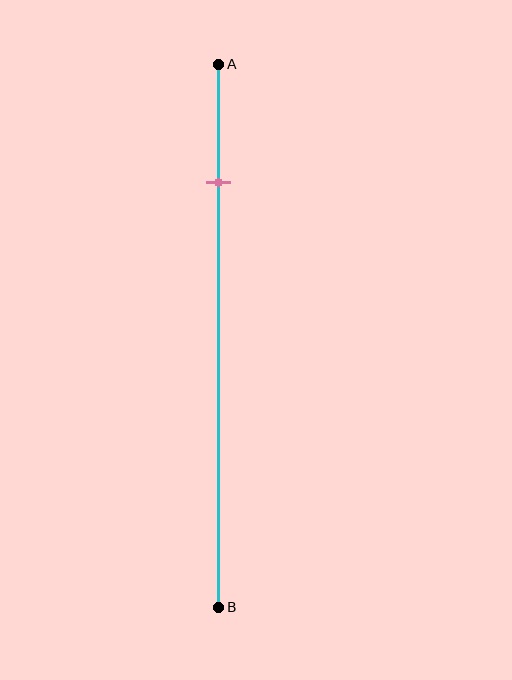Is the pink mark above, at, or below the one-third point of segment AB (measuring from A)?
The pink mark is above the one-third point of segment AB.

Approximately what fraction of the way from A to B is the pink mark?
The pink mark is approximately 20% of the way from A to B.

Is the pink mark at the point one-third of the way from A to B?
No, the mark is at about 20% from A, not at the 33% one-third point.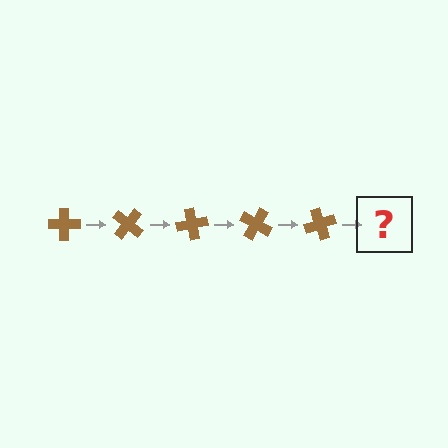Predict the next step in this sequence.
The next step is a brown cross rotated 200 degrees.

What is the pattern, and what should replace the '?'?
The pattern is that the cross rotates 40 degrees each step. The '?' should be a brown cross rotated 200 degrees.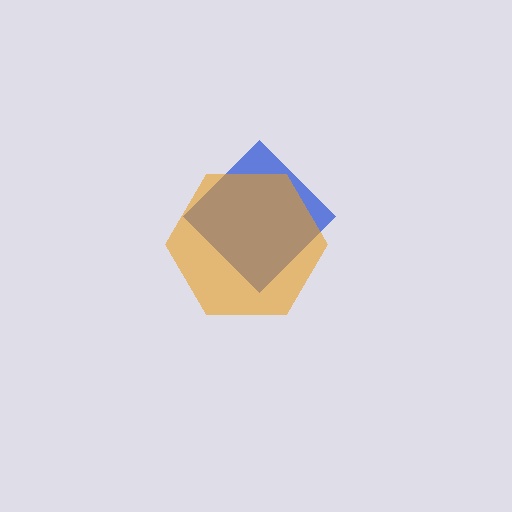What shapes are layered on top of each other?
The layered shapes are: a blue diamond, an orange hexagon.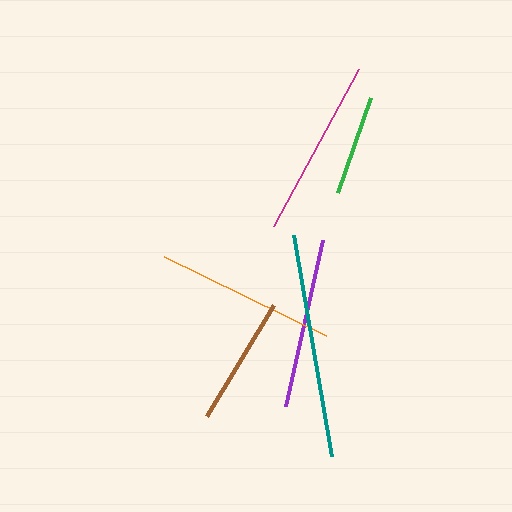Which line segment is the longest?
The teal line is the longest at approximately 224 pixels.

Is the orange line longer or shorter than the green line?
The orange line is longer than the green line.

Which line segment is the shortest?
The green line is the shortest at approximately 100 pixels.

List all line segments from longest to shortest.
From longest to shortest: teal, orange, magenta, purple, brown, green.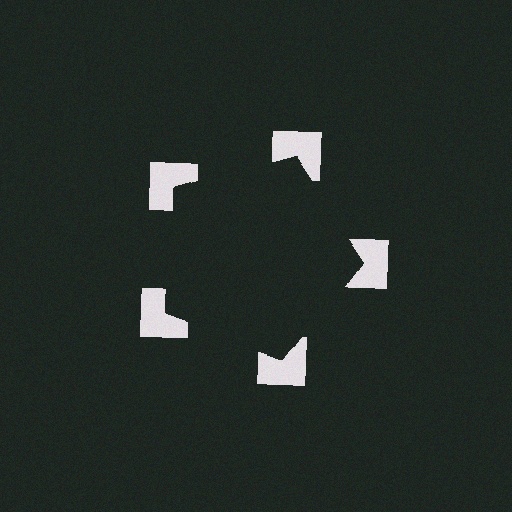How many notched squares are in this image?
There are 5 — one at each vertex of the illusory pentagon.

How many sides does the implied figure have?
5 sides.